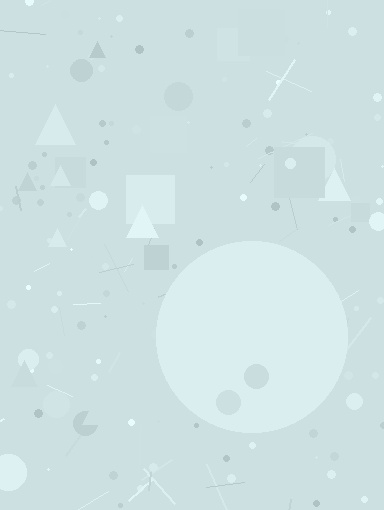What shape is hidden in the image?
A circle is hidden in the image.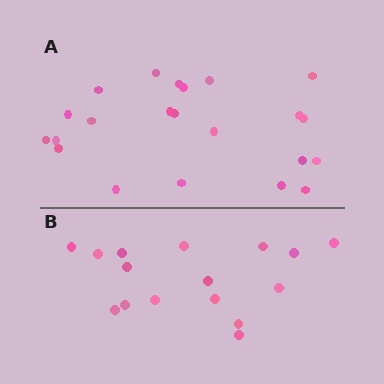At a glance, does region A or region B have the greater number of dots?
Region A (the top region) has more dots.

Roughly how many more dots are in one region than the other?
Region A has about 6 more dots than region B.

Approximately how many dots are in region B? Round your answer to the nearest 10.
About 20 dots. (The exact count is 16, which rounds to 20.)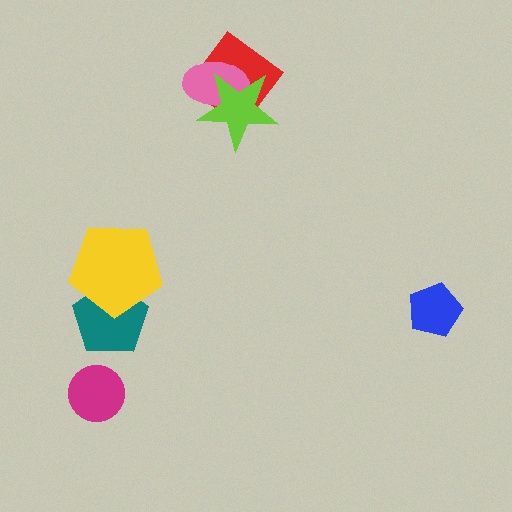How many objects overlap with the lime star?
2 objects overlap with the lime star.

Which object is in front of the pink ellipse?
The lime star is in front of the pink ellipse.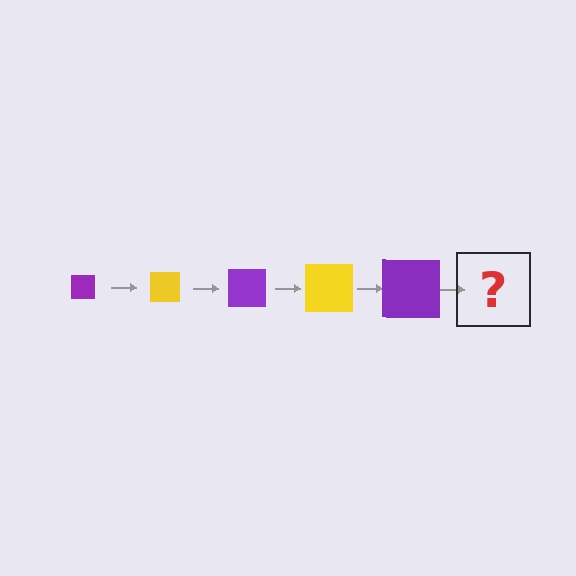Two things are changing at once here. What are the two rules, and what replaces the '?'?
The two rules are that the square grows larger each step and the color cycles through purple and yellow. The '?' should be a yellow square, larger than the previous one.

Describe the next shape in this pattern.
It should be a yellow square, larger than the previous one.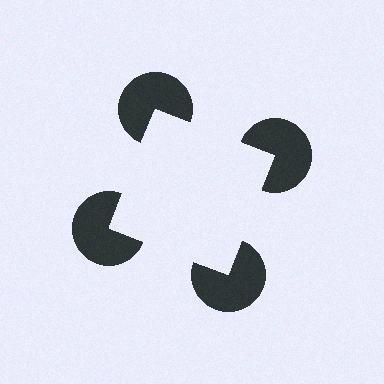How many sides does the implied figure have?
4 sides.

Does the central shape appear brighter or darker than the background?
It typically appears slightly brighter than the background, even though no actual brightness change is drawn.